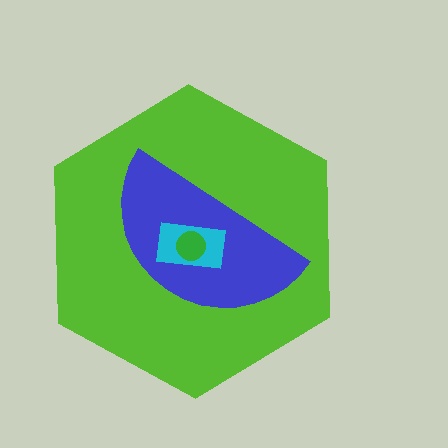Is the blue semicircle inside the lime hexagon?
Yes.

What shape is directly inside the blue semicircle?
The cyan rectangle.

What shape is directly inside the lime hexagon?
The blue semicircle.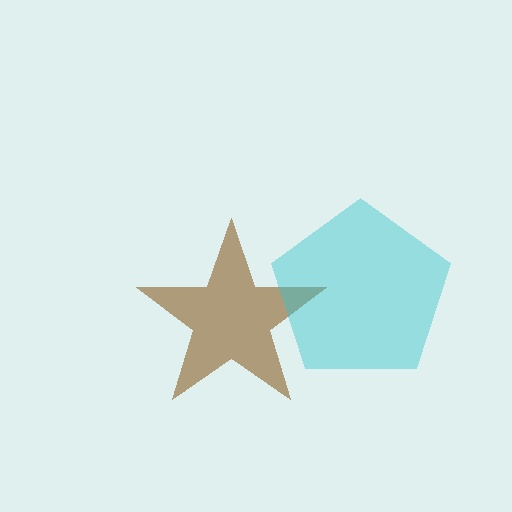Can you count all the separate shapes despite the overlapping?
Yes, there are 2 separate shapes.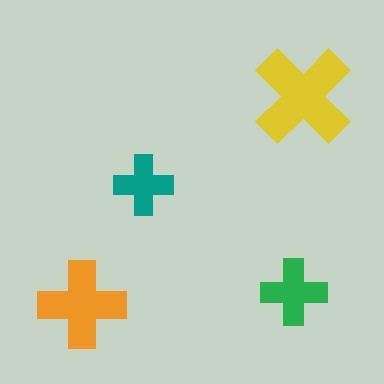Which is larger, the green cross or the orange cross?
The orange one.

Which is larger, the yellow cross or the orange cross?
The yellow one.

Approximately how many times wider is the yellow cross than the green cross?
About 1.5 times wider.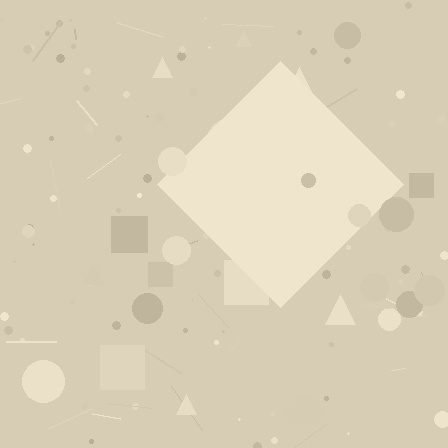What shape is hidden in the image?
A diamond is hidden in the image.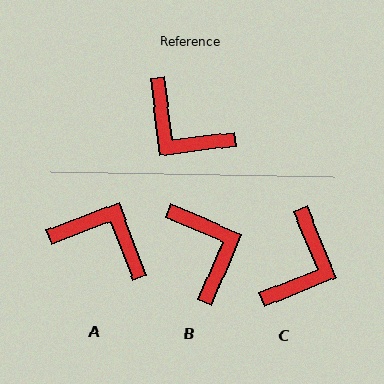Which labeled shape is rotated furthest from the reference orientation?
A, about 166 degrees away.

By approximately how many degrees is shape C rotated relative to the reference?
Approximately 105 degrees counter-clockwise.